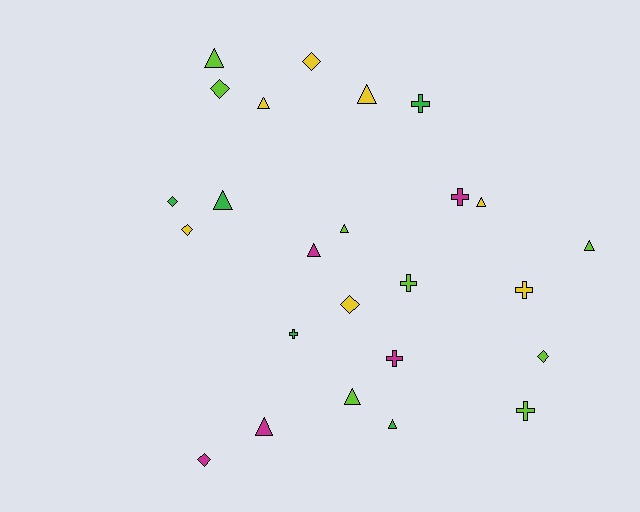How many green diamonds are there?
There is 1 green diamond.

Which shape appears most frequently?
Triangle, with 11 objects.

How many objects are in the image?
There are 25 objects.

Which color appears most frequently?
Lime, with 8 objects.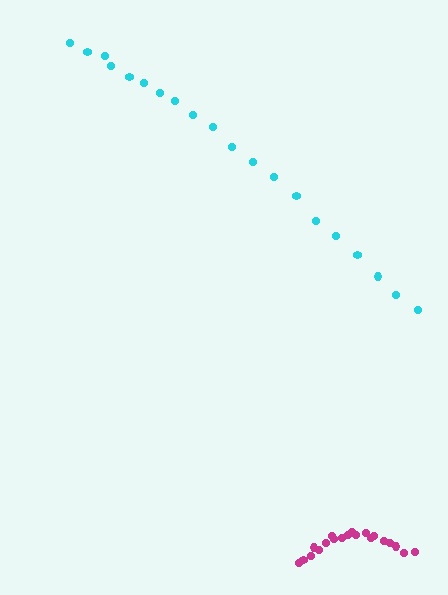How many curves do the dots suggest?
There are 2 distinct paths.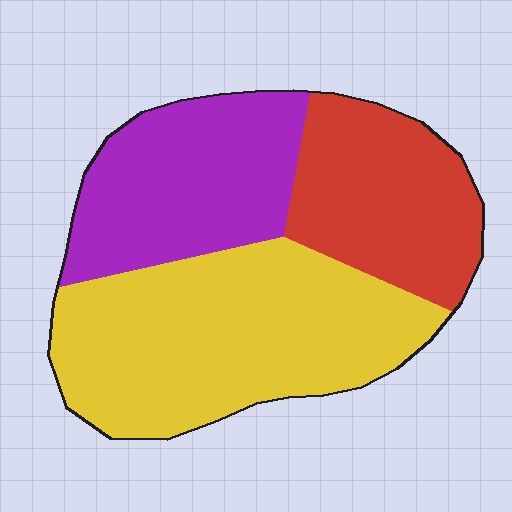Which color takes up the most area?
Yellow, at roughly 45%.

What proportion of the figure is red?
Red covers about 25% of the figure.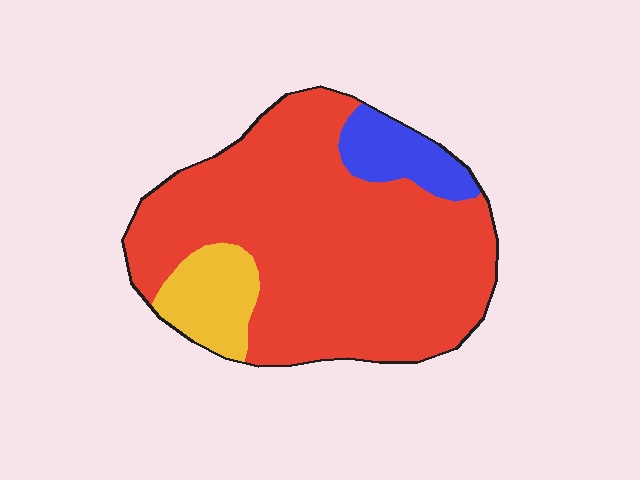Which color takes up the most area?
Red, at roughly 80%.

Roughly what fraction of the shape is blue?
Blue takes up about one tenth (1/10) of the shape.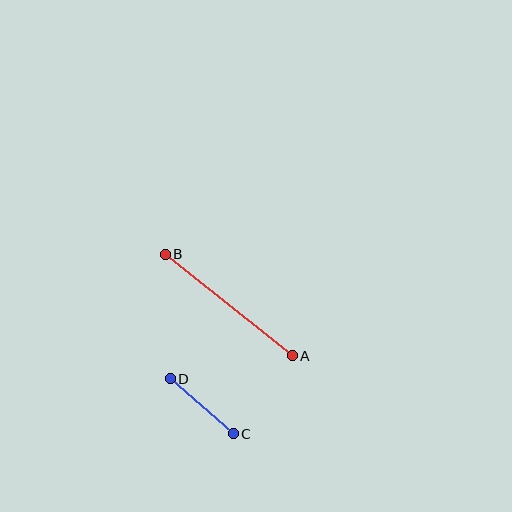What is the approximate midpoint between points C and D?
The midpoint is at approximately (202, 406) pixels.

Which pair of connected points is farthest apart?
Points A and B are farthest apart.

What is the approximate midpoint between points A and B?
The midpoint is at approximately (229, 305) pixels.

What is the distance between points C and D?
The distance is approximately 84 pixels.